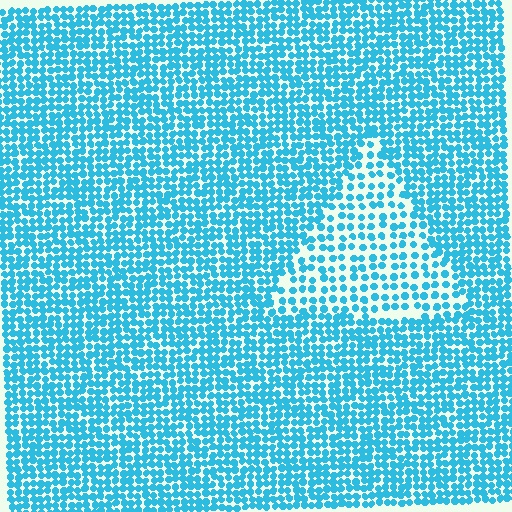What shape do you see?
I see a triangle.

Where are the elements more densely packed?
The elements are more densely packed outside the triangle boundary.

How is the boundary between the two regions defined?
The boundary is defined by a change in element density (approximately 1.9x ratio). All elements are the same color, size, and shape.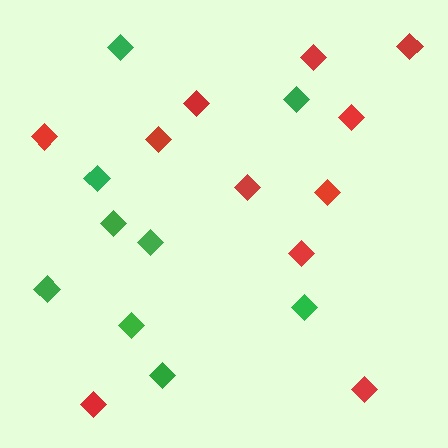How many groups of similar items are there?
There are 2 groups: one group of red diamonds (11) and one group of green diamonds (9).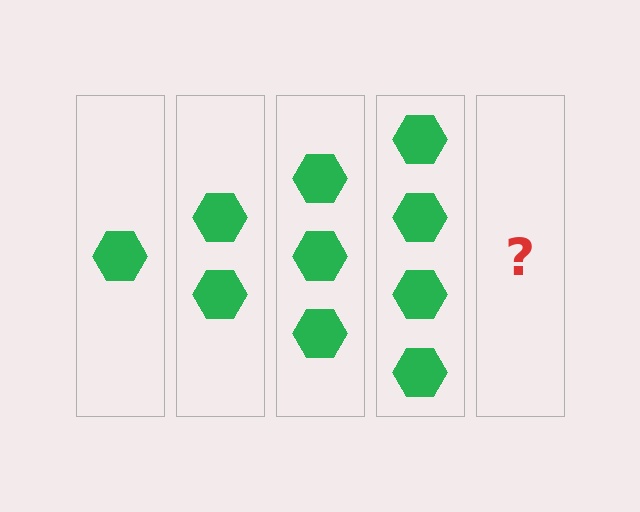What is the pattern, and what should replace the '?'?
The pattern is that each step adds one more hexagon. The '?' should be 5 hexagons.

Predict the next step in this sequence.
The next step is 5 hexagons.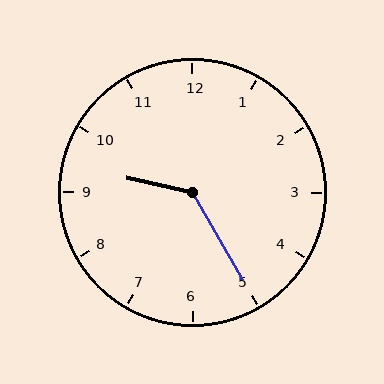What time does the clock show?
9:25.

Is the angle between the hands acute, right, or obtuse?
It is obtuse.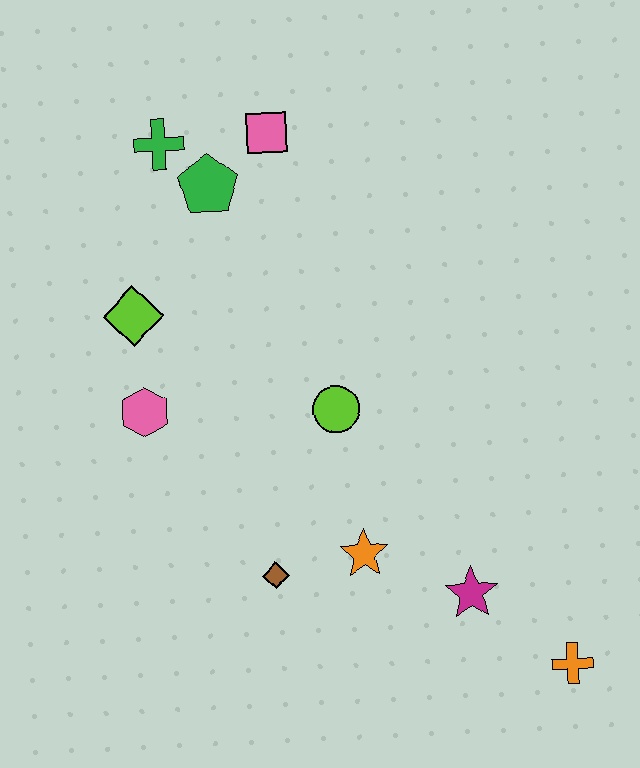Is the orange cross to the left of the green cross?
No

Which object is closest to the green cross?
The green pentagon is closest to the green cross.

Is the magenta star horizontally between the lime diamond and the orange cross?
Yes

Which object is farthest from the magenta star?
The green cross is farthest from the magenta star.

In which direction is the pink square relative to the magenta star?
The pink square is above the magenta star.